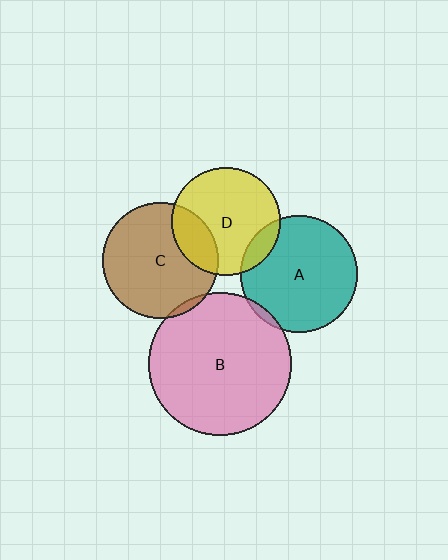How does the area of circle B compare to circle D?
Approximately 1.7 times.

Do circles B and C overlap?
Yes.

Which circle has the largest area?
Circle B (pink).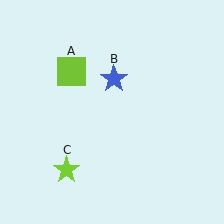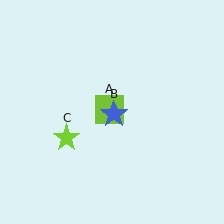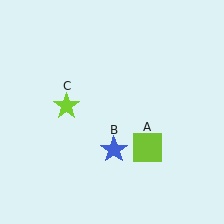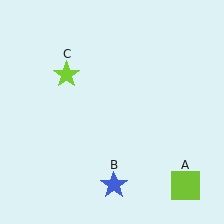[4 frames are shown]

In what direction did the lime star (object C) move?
The lime star (object C) moved up.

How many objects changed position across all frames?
3 objects changed position: lime square (object A), blue star (object B), lime star (object C).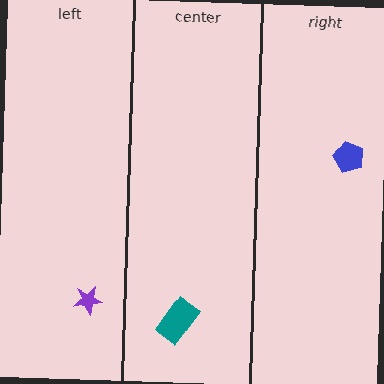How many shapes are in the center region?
1.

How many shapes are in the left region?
1.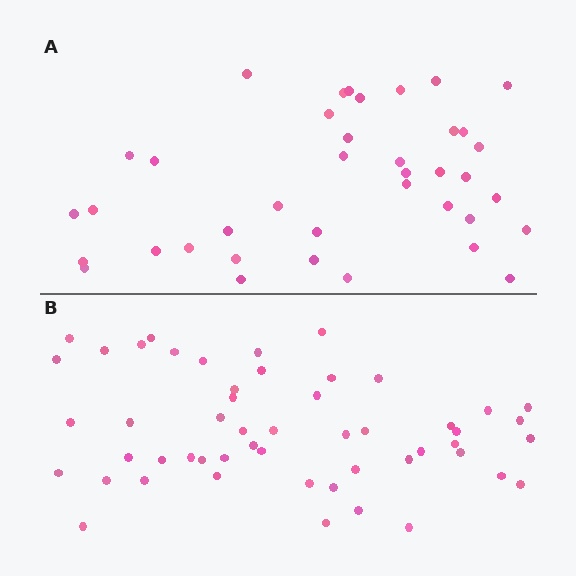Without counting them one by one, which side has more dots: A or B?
Region B (the bottom region) has more dots.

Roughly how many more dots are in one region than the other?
Region B has approximately 15 more dots than region A.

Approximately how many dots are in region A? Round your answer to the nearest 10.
About 40 dots. (The exact count is 39, which rounds to 40.)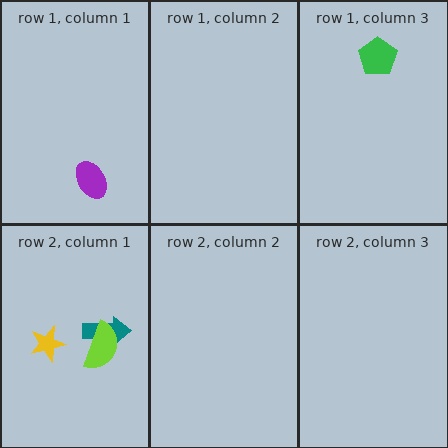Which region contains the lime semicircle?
The row 2, column 1 region.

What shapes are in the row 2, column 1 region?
The teal arrow, the lime semicircle, the yellow star.